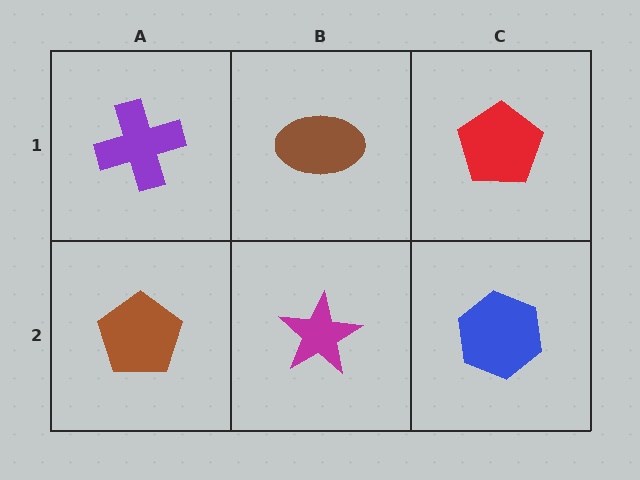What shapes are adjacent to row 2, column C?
A red pentagon (row 1, column C), a magenta star (row 2, column B).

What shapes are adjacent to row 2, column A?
A purple cross (row 1, column A), a magenta star (row 2, column B).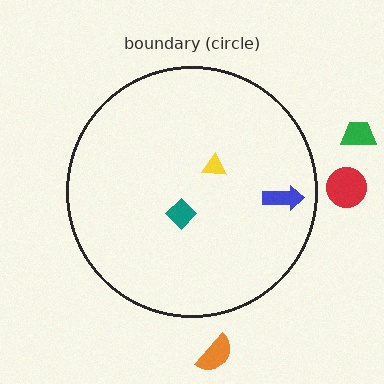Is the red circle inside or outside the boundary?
Outside.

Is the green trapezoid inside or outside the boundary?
Outside.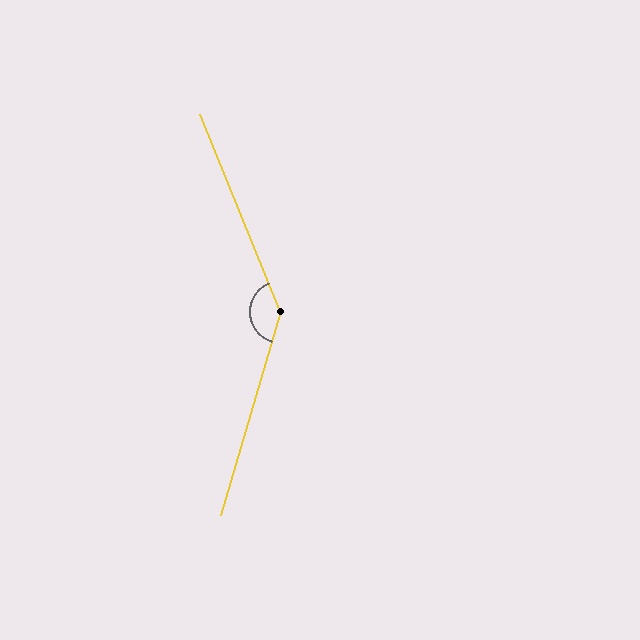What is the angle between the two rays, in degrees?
Approximately 141 degrees.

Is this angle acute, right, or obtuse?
It is obtuse.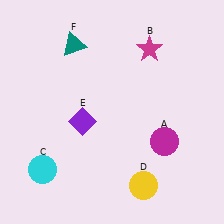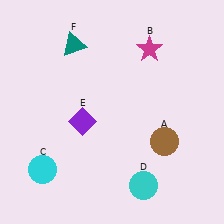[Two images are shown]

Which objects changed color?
A changed from magenta to brown. D changed from yellow to cyan.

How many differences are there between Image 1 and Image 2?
There are 2 differences between the two images.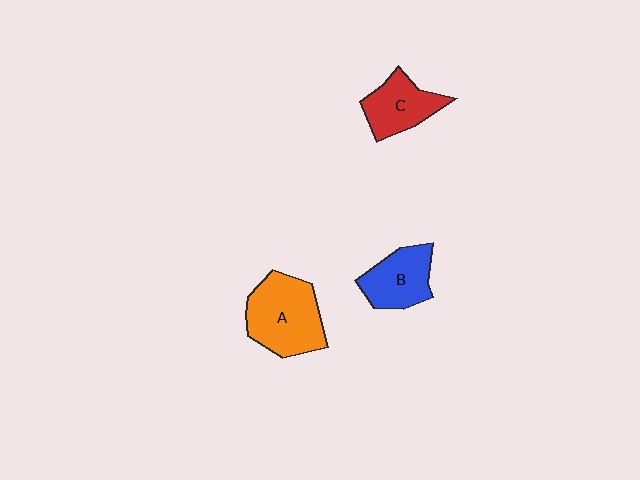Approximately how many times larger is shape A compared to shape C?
Approximately 1.5 times.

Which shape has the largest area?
Shape A (orange).